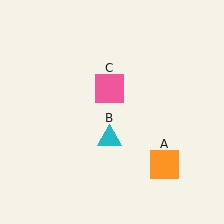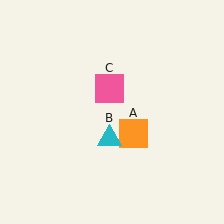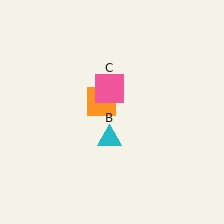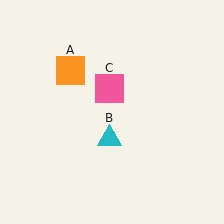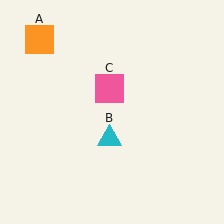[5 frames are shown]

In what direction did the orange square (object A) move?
The orange square (object A) moved up and to the left.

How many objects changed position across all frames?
1 object changed position: orange square (object A).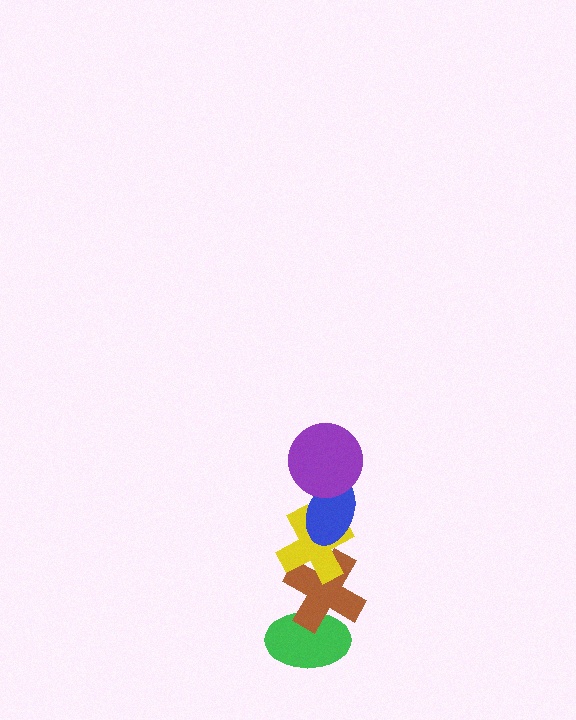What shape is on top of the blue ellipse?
The purple circle is on top of the blue ellipse.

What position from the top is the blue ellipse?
The blue ellipse is 2nd from the top.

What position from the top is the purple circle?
The purple circle is 1st from the top.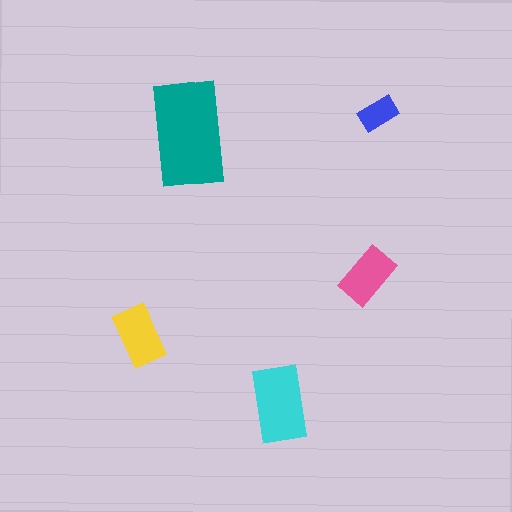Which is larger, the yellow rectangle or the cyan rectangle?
The cyan one.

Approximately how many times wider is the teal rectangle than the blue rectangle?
About 2.5 times wider.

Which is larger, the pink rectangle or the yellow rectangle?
The yellow one.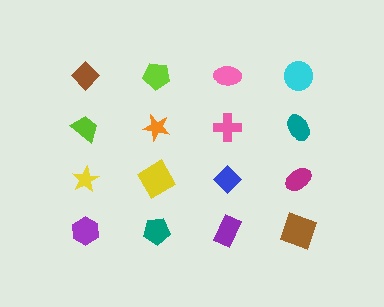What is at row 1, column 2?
A lime pentagon.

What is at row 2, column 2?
An orange star.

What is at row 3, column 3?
A blue diamond.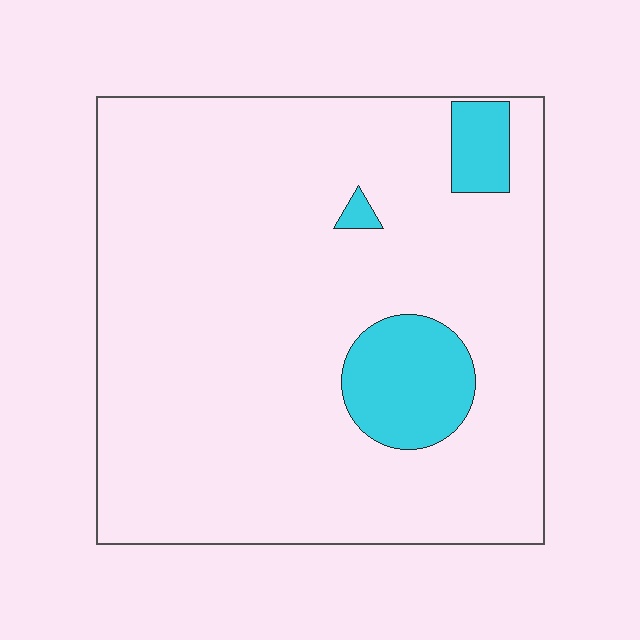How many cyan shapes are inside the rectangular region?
3.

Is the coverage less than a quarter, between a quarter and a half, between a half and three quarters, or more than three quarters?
Less than a quarter.